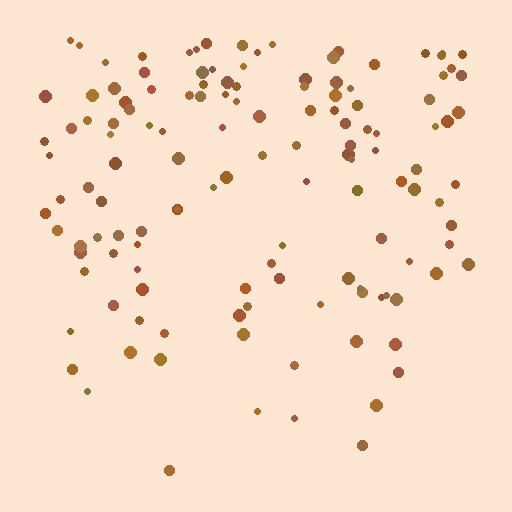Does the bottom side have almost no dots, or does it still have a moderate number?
Still a moderate number, just noticeably fewer than the top.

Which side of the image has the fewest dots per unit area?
The bottom.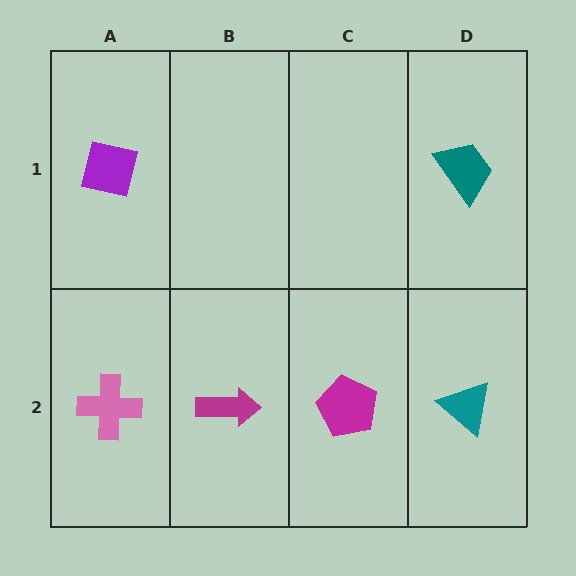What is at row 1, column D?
A teal trapezoid.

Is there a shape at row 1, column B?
No, that cell is empty.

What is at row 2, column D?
A teal triangle.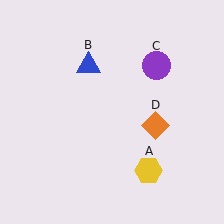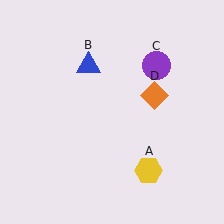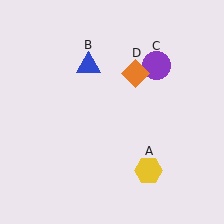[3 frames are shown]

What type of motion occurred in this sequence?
The orange diamond (object D) rotated counterclockwise around the center of the scene.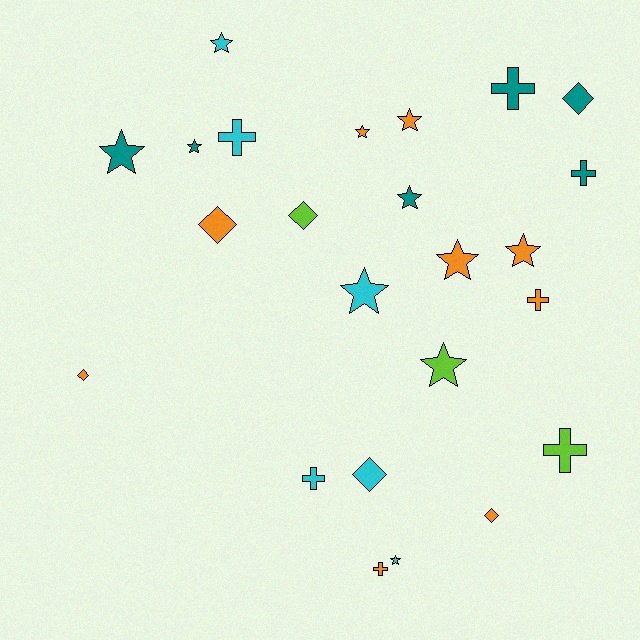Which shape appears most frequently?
Star, with 11 objects.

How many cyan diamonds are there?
There is 1 cyan diamond.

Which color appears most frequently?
Orange, with 9 objects.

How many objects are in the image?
There are 24 objects.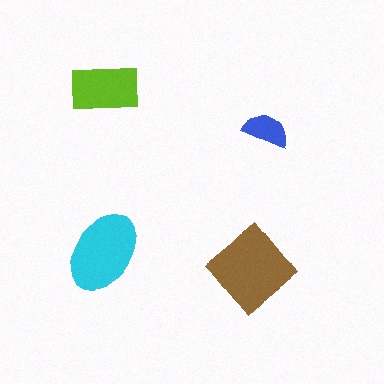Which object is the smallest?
The blue semicircle.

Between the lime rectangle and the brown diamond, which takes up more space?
The brown diamond.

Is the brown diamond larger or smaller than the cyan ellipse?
Larger.